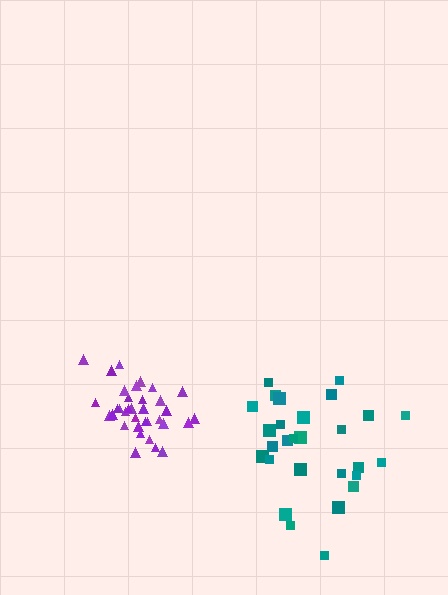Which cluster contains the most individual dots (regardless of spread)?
Purple (35).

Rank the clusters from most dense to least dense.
purple, teal.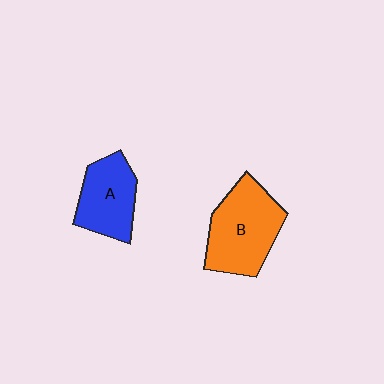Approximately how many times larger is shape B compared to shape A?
Approximately 1.3 times.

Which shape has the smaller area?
Shape A (blue).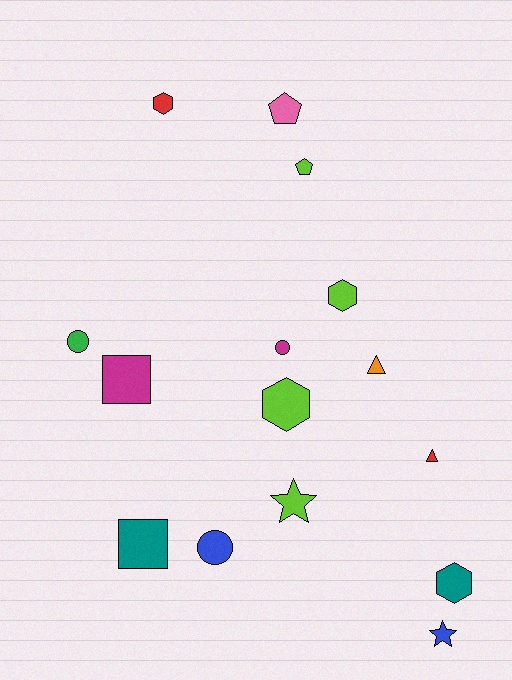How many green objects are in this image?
There is 1 green object.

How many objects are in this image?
There are 15 objects.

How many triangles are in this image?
There are 2 triangles.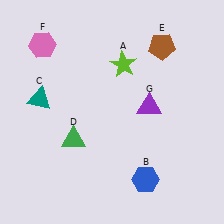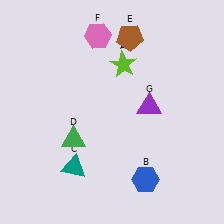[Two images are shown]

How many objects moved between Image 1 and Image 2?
3 objects moved between the two images.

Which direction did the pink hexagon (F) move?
The pink hexagon (F) moved right.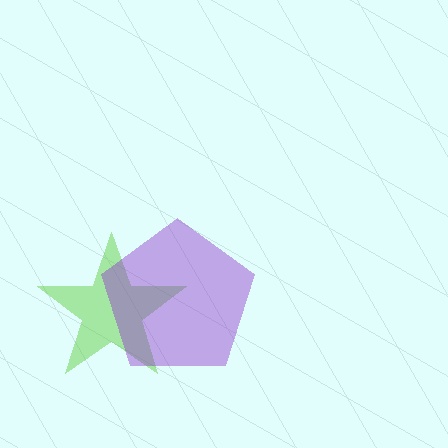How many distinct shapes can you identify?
There are 2 distinct shapes: a lime star, a purple pentagon.